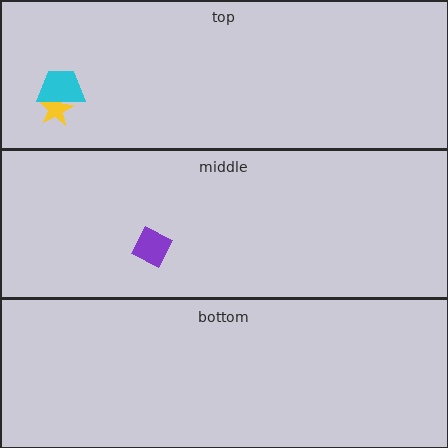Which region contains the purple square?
The middle region.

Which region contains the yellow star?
The top region.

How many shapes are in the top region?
2.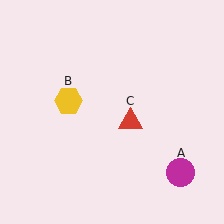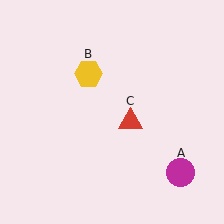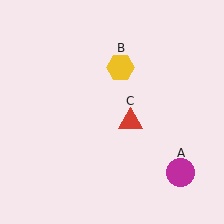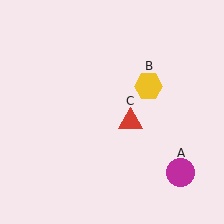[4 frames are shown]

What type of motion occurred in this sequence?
The yellow hexagon (object B) rotated clockwise around the center of the scene.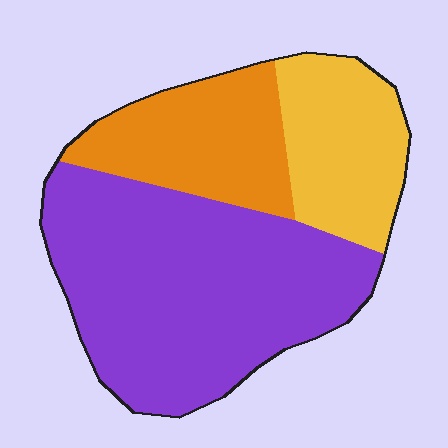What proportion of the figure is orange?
Orange takes up about one quarter (1/4) of the figure.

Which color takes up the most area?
Purple, at roughly 55%.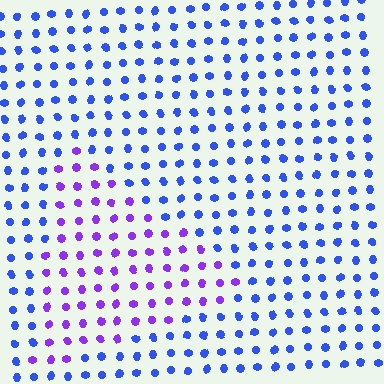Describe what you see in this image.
The image is filled with small blue elements in a uniform arrangement. A triangle-shaped region is visible where the elements are tinted to a slightly different hue, forming a subtle color boundary.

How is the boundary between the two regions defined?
The boundary is defined purely by a slight shift in hue (about 43 degrees). Spacing, size, and orientation are identical on both sides.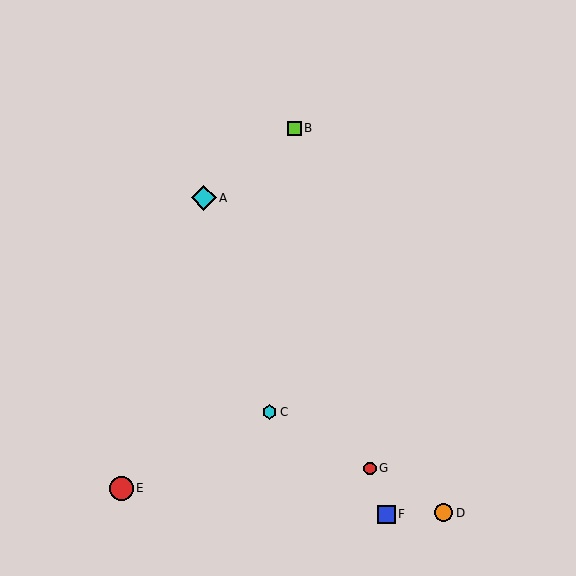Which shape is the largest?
The cyan diamond (labeled A) is the largest.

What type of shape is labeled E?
Shape E is a red circle.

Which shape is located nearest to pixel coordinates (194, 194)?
The cyan diamond (labeled A) at (204, 198) is nearest to that location.